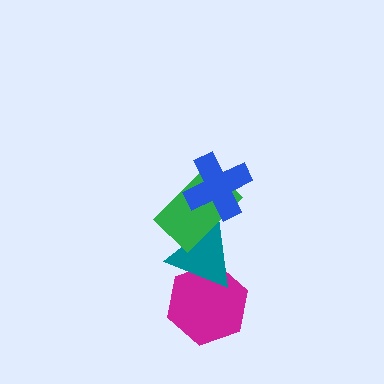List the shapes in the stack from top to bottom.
From top to bottom: the blue cross, the green rectangle, the teal triangle, the magenta hexagon.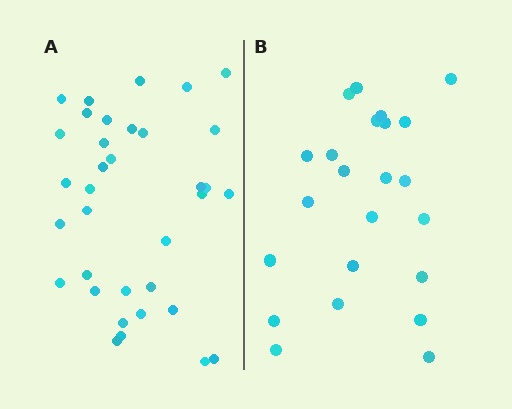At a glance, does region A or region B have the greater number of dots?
Region A (the left region) has more dots.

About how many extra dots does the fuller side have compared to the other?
Region A has roughly 12 or so more dots than region B.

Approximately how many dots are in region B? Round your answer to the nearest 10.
About 20 dots. (The exact count is 23, which rounds to 20.)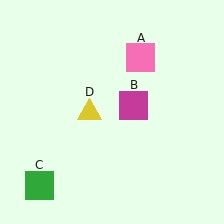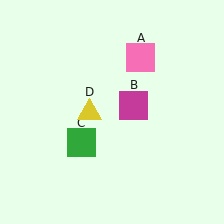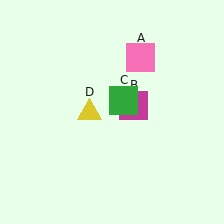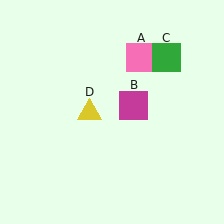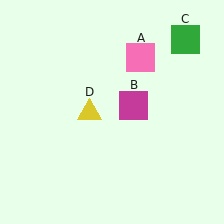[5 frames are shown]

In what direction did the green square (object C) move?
The green square (object C) moved up and to the right.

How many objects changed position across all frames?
1 object changed position: green square (object C).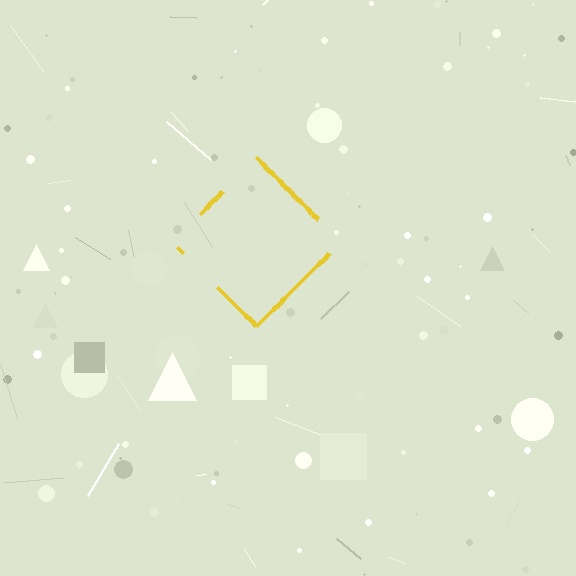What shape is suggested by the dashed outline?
The dashed outline suggests a diamond.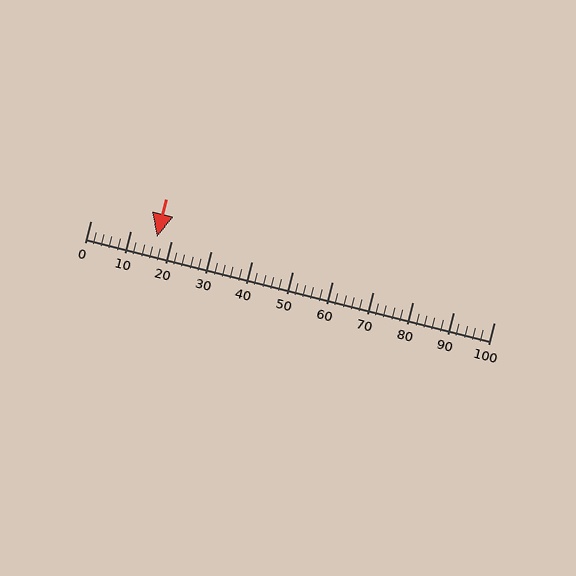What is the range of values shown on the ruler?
The ruler shows values from 0 to 100.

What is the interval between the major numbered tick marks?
The major tick marks are spaced 10 units apart.